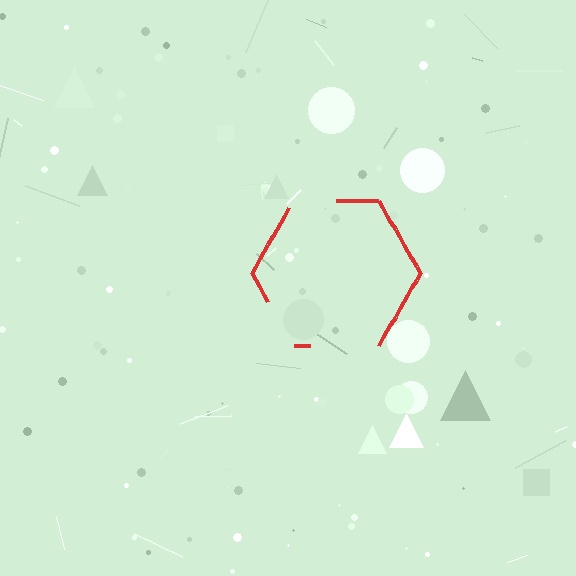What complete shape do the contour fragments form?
The contour fragments form a hexagon.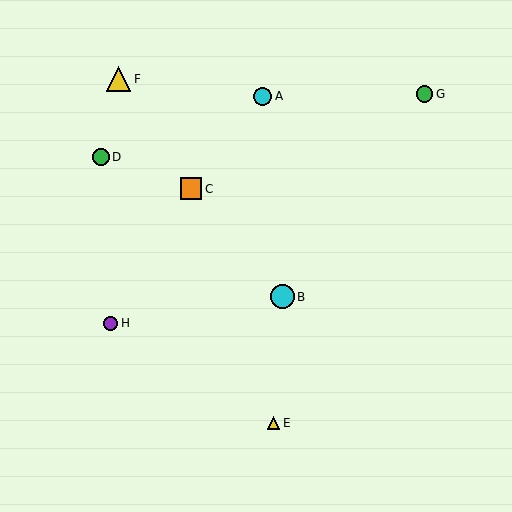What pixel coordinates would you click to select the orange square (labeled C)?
Click at (191, 189) to select the orange square C.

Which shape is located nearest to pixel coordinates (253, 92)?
The cyan circle (labeled A) at (262, 96) is nearest to that location.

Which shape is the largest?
The yellow triangle (labeled F) is the largest.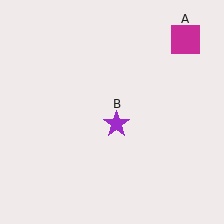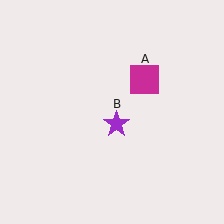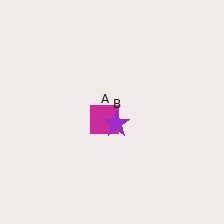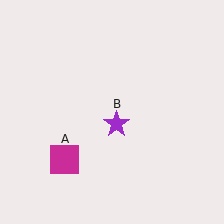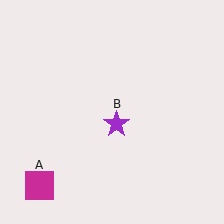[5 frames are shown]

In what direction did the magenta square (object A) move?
The magenta square (object A) moved down and to the left.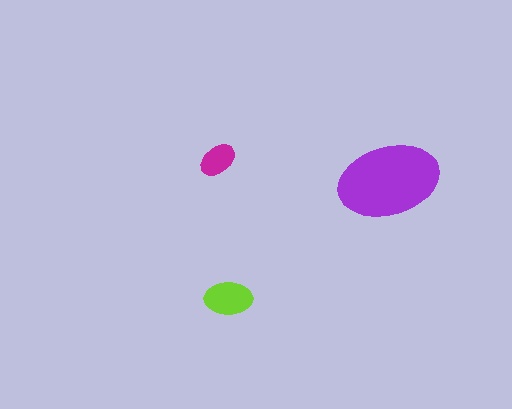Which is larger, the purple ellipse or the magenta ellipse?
The purple one.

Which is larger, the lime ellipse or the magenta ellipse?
The lime one.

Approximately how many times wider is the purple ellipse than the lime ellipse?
About 2 times wider.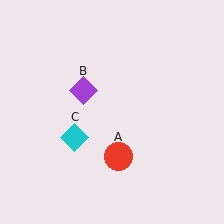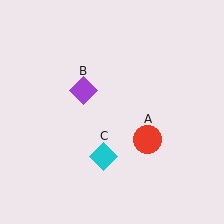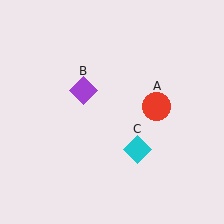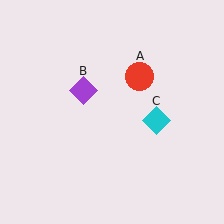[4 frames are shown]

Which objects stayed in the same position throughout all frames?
Purple diamond (object B) remained stationary.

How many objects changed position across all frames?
2 objects changed position: red circle (object A), cyan diamond (object C).